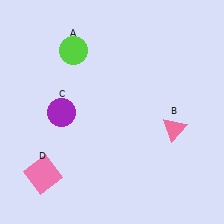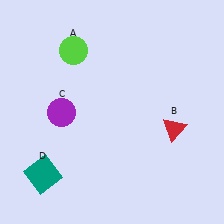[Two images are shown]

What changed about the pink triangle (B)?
In Image 1, B is pink. In Image 2, it changed to red.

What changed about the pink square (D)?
In Image 1, D is pink. In Image 2, it changed to teal.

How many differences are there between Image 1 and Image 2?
There are 2 differences between the two images.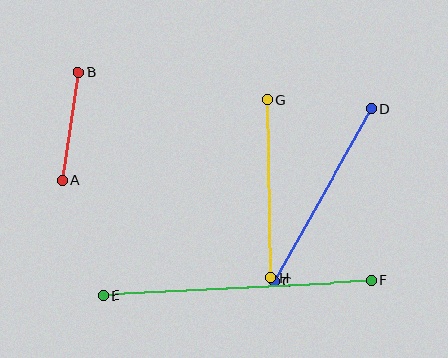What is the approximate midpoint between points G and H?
The midpoint is at approximately (269, 189) pixels.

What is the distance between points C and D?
The distance is approximately 198 pixels.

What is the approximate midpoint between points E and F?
The midpoint is at approximately (237, 288) pixels.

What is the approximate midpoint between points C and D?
The midpoint is at approximately (323, 195) pixels.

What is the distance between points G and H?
The distance is approximately 178 pixels.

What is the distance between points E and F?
The distance is approximately 269 pixels.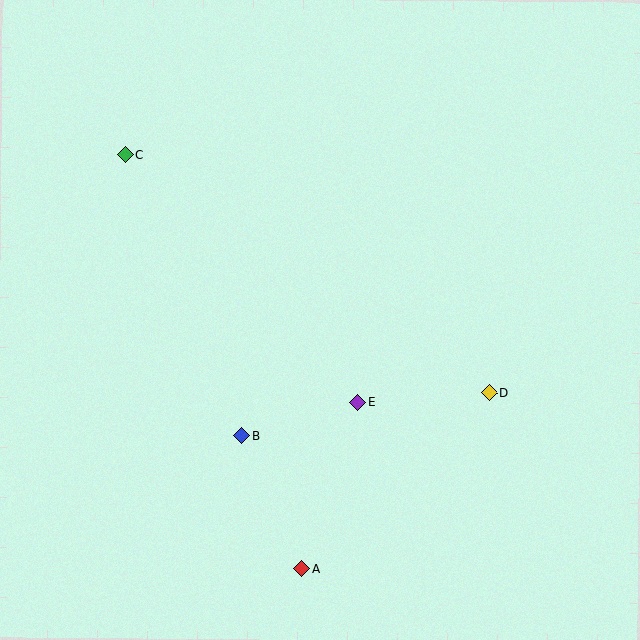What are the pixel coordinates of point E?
Point E is at (358, 402).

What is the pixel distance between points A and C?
The distance between A and C is 449 pixels.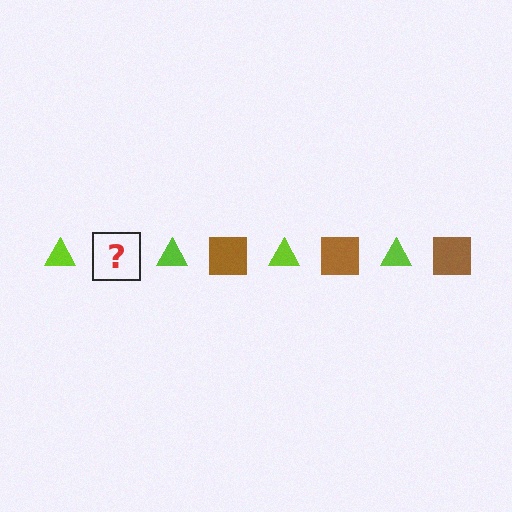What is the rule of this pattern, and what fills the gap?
The rule is that the pattern alternates between lime triangle and brown square. The gap should be filled with a brown square.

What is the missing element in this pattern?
The missing element is a brown square.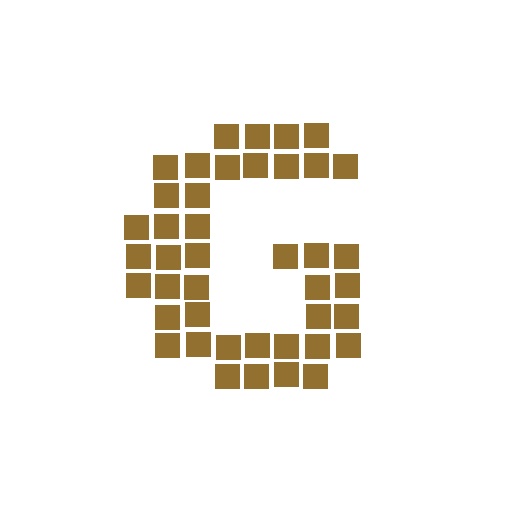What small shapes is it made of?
It is made of small squares.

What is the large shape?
The large shape is the letter G.